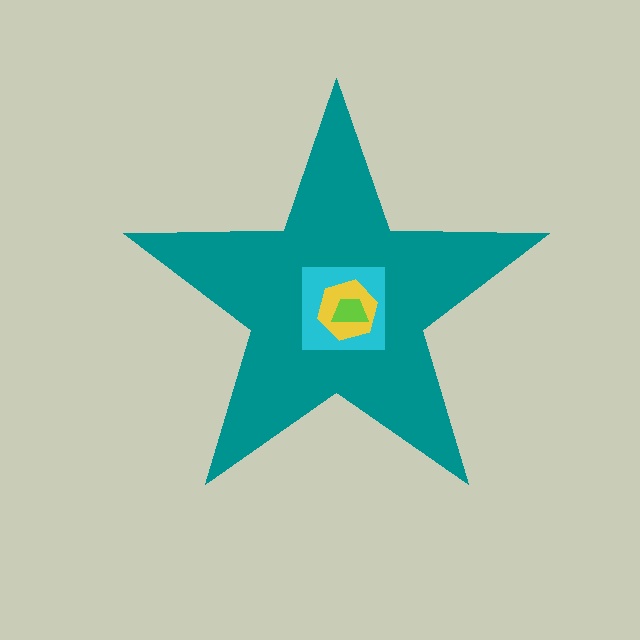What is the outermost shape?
The teal star.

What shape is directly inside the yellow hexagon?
The lime trapezoid.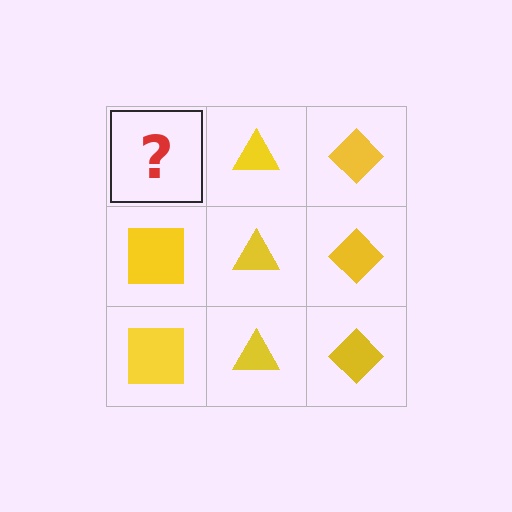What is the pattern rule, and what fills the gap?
The rule is that each column has a consistent shape. The gap should be filled with a yellow square.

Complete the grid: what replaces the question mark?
The question mark should be replaced with a yellow square.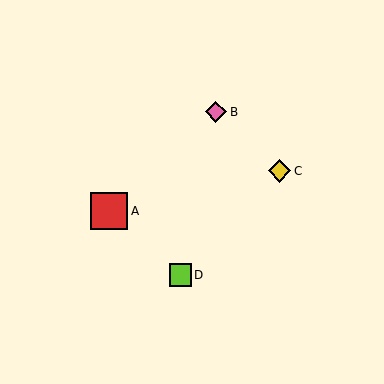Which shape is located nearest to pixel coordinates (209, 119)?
The pink diamond (labeled B) at (216, 112) is nearest to that location.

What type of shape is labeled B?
Shape B is a pink diamond.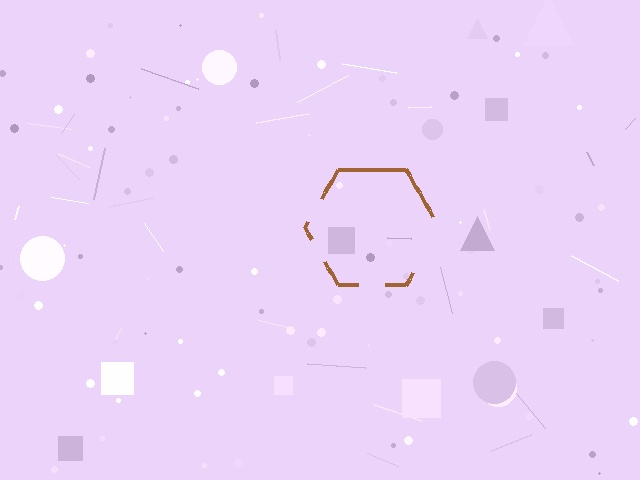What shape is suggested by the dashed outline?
The dashed outline suggests a hexagon.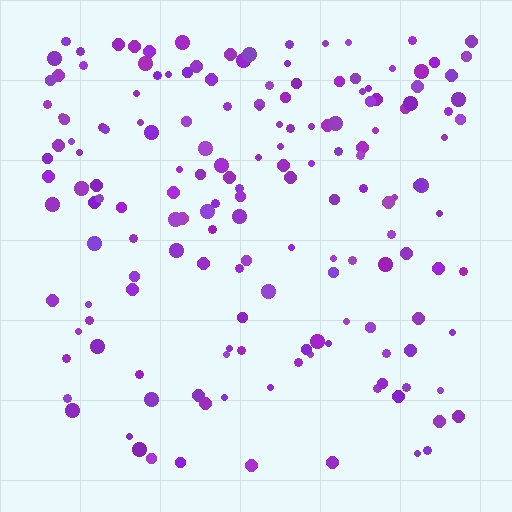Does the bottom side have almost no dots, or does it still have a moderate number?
Still a moderate number, just noticeably fewer than the top.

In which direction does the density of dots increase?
From bottom to top, with the top side densest.